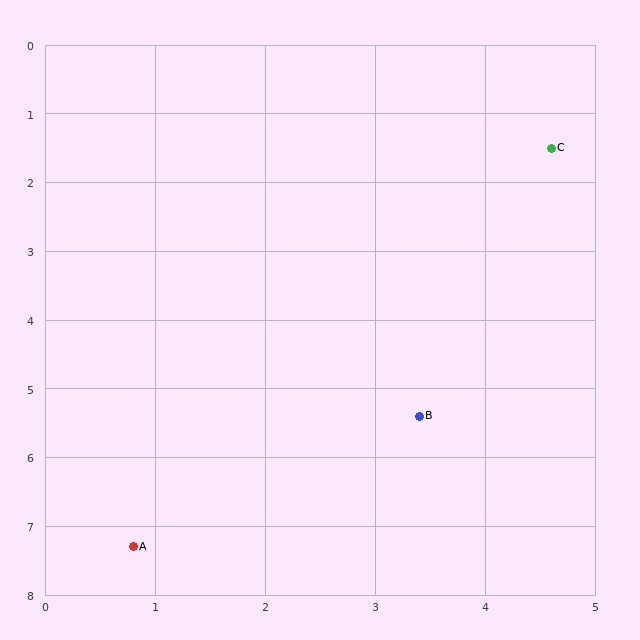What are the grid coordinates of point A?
Point A is at approximately (0.8, 7.3).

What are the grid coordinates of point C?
Point C is at approximately (4.6, 1.5).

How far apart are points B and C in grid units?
Points B and C are about 4.1 grid units apart.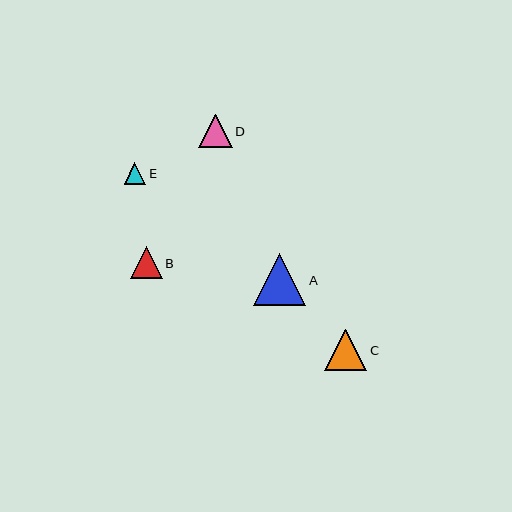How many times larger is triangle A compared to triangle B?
Triangle A is approximately 1.6 times the size of triangle B.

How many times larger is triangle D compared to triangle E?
Triangle D is approximately 1.5 times the size of triangle E.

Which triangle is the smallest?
Triangle E is the smallest with a size of approximately 22 pixels.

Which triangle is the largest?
Triangle A is the largest with a size of approximately 53 pixels.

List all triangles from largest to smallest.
From largest to smallest: A, C, D, B, E.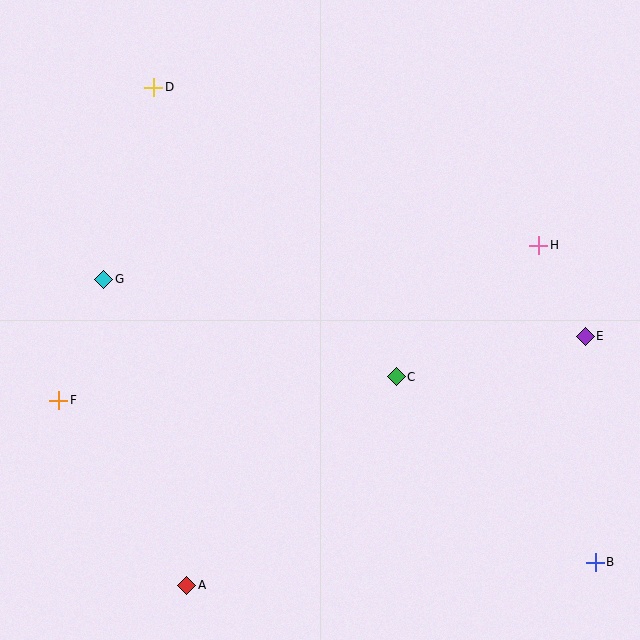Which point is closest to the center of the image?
Point C at (396, 377) is closest to the center.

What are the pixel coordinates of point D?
Point D is at (154, 87).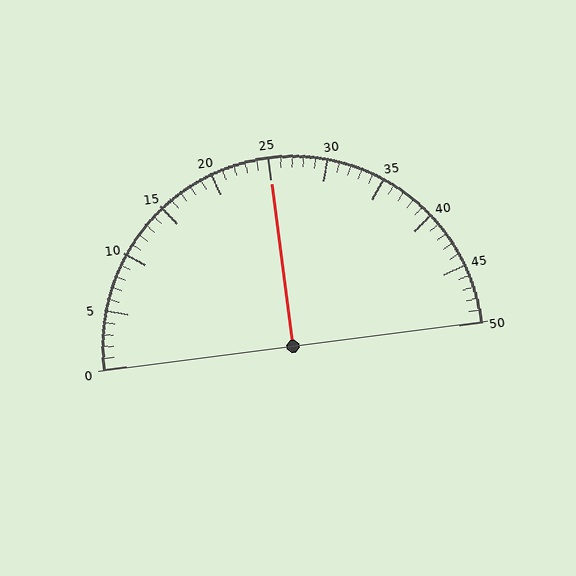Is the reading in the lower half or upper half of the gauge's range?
The reading is in the upper half of the range (0 to 50).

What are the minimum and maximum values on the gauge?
The gauge ranges from 0 to 50.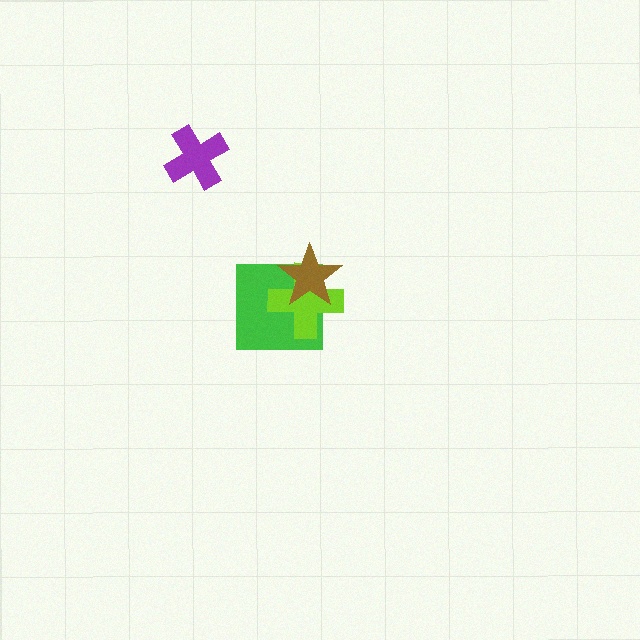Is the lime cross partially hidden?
Yes, it is partially covered by another shape.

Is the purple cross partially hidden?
No, no other shape covers it.